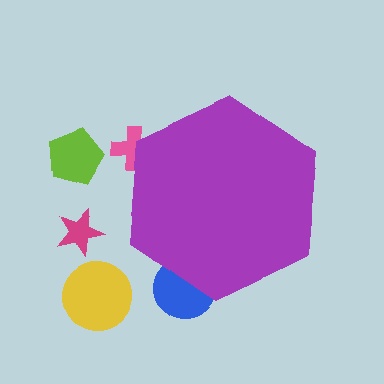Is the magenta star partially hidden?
No, the magenta star is fully visible.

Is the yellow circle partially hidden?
No, the yellow circle is fully visible.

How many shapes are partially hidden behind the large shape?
2 shapes are partially hidden.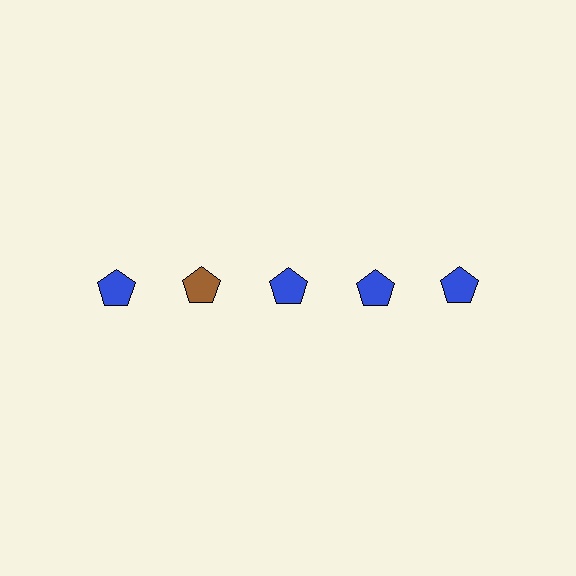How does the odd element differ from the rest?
It has a different color: brown instead of blue.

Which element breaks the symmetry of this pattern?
The brown pentagon in the top row, second from left column breaks the symmetry. All other shapes are blue pentagons.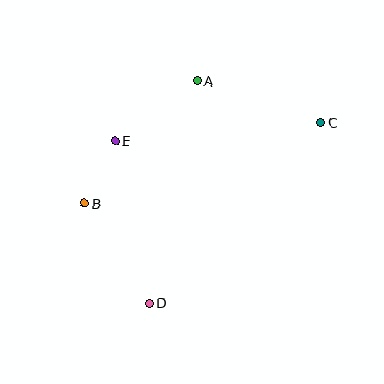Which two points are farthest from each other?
Points B and C are farthest from each other.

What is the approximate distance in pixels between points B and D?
The distance between B and D is approximately 119 pixels.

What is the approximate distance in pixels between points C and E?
The distance between C and E is approximately 207 pixels.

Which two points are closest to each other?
Points B and E are closest to each other.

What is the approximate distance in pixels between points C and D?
The distance between C and D is approximately 249 pixels.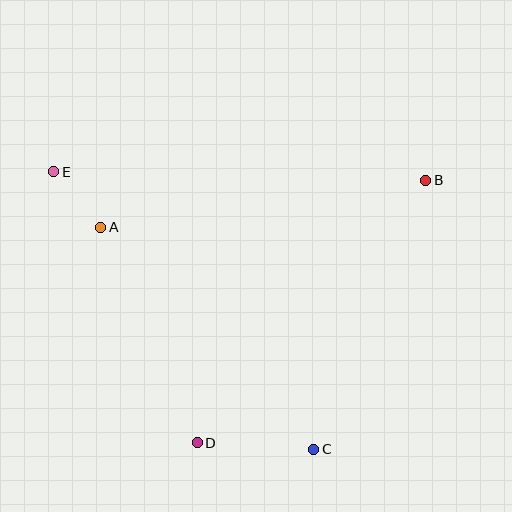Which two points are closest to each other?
Points A and E are closest to each other.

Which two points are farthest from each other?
Points C and E are farthest from each other.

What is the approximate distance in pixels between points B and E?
The distance between B and E is approximately 372 pixels.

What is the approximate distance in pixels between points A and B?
The distance between A and B is approximately 328 pixels.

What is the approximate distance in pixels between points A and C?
The distance between A and C is approximately 308 pixels.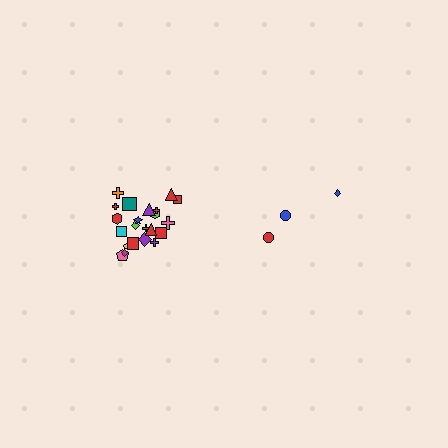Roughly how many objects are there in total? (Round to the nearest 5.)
Roughly 25 objects in total.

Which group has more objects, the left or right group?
The left group.